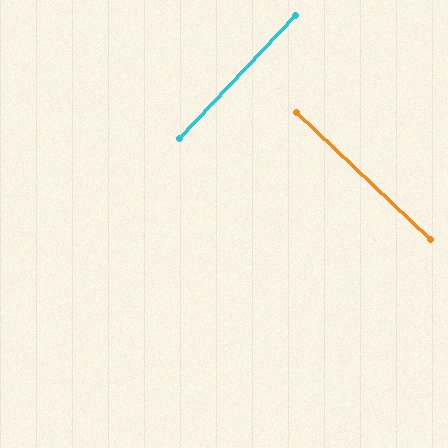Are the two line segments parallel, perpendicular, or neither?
Perpendicular — they meet at approximately 90°.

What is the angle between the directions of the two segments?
Approximately 90 degrees.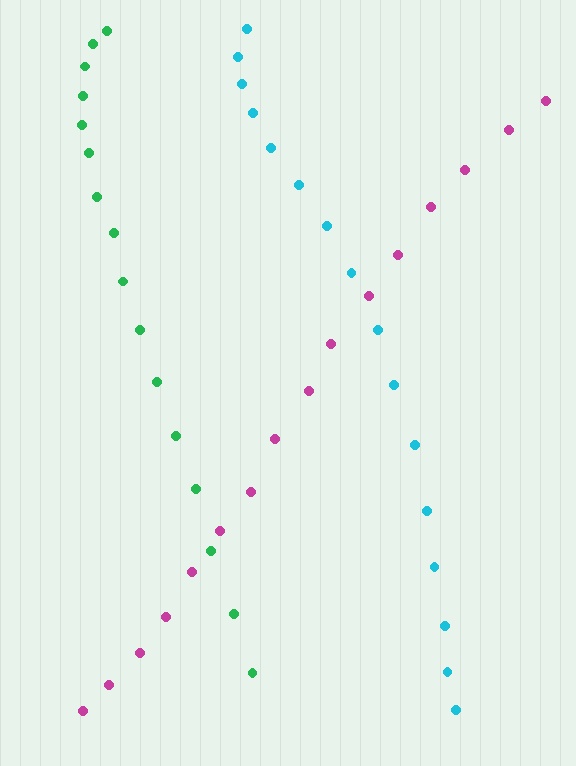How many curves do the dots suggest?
There are 3 distinct paths.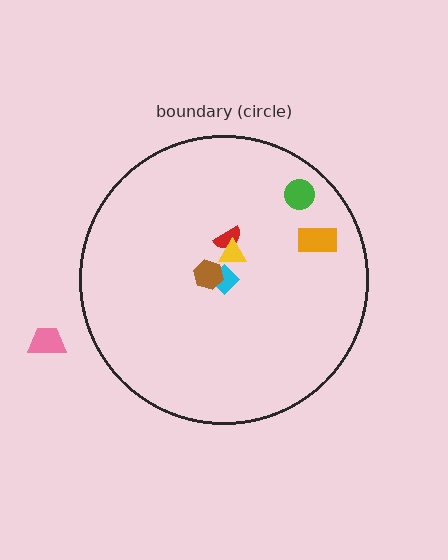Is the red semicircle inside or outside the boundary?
Inside.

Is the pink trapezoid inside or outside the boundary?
Outside.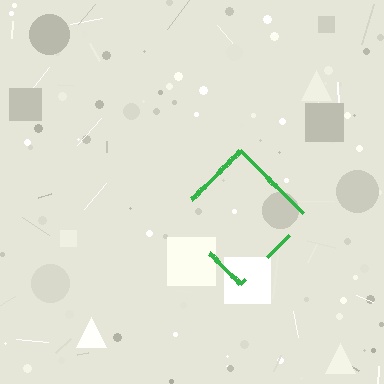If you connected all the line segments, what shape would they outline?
They would outline a diamond.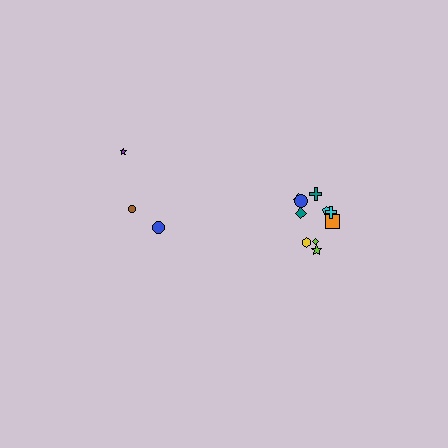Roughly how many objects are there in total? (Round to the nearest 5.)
Roughly 15 objects in total.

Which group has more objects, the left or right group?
The right group.